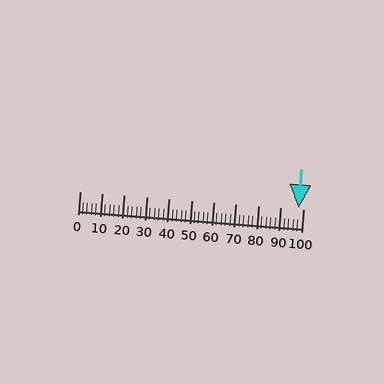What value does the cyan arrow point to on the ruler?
The cyan arrow points to approximately 98.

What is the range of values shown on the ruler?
The ruler shows values from 0 to 100.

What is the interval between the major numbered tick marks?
The major tick marks are spaced 10 units apart.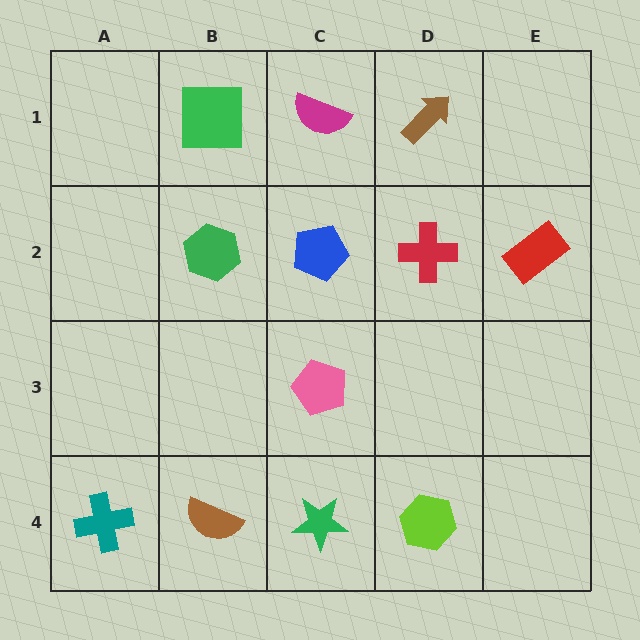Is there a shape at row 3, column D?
No, that cell is empty.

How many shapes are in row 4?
4 shapes.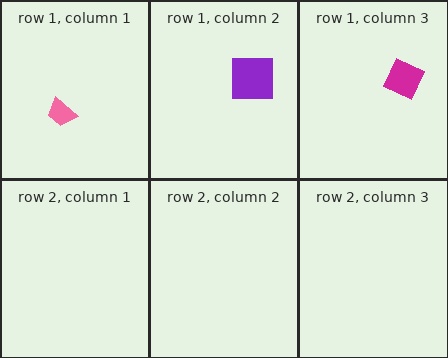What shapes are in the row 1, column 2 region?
The purple square.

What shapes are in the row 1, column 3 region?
The magenta diamond.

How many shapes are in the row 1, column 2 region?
1.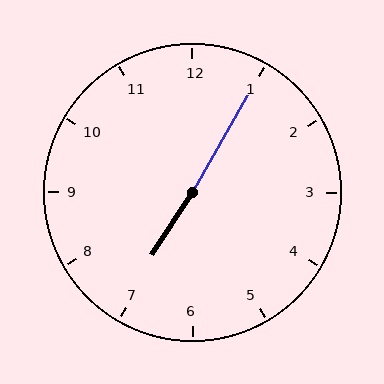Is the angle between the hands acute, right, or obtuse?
It is obtuse.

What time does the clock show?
7:05.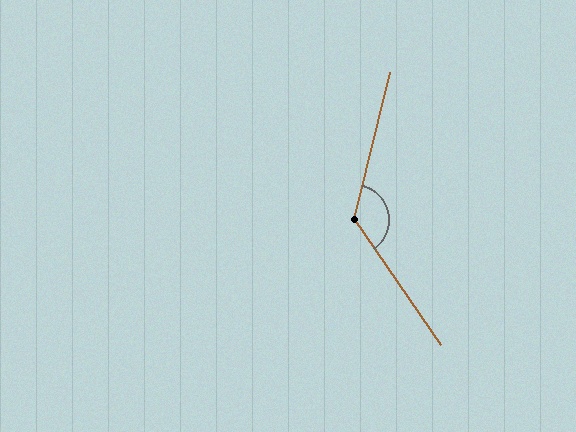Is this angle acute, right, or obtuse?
It is obtuse.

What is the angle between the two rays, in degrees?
Approximately 132 degrees.